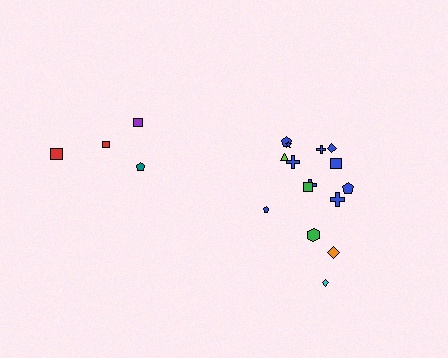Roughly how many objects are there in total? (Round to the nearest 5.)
Roughly 20 objects in total.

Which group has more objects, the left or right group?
The right group.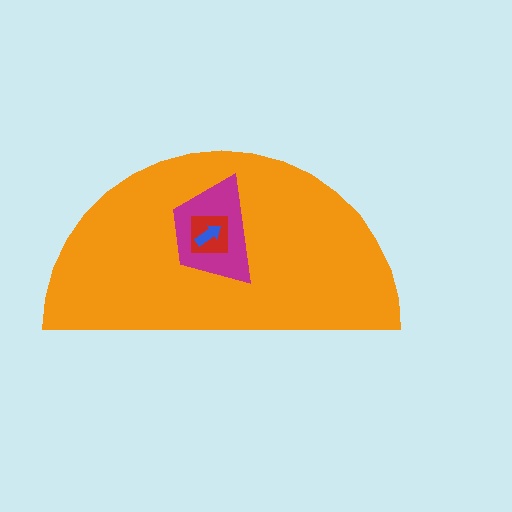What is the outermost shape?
The orange semicircle.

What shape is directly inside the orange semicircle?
The magenta trapezoid.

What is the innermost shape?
The blue arrow.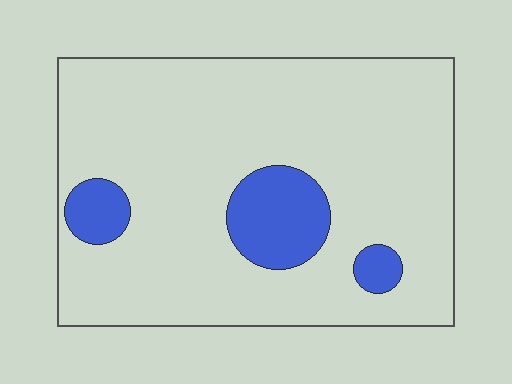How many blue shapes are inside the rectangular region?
3.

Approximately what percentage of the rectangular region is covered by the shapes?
Approximately 15%.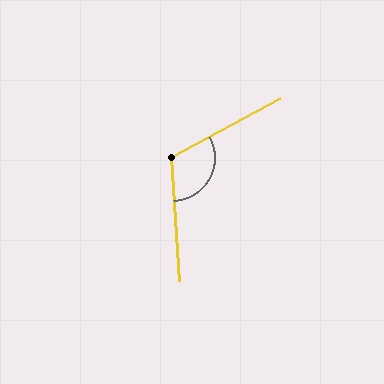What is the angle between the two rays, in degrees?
Approximately 115 degrees.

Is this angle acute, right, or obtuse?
It is obtuse.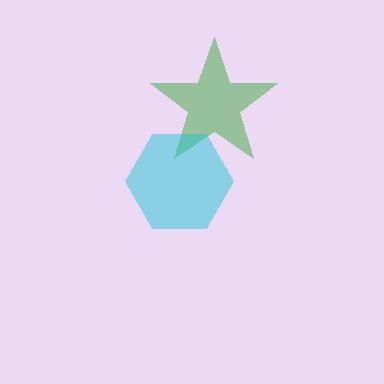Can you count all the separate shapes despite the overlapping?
Yes, there are 2 separate shapes.